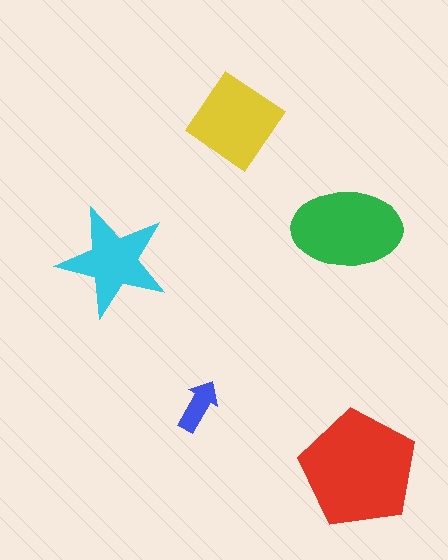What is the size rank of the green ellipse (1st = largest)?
2nd.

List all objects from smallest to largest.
The blue arrow, the cyan star, the yellow diamond, the green ellipse, the red pentagon.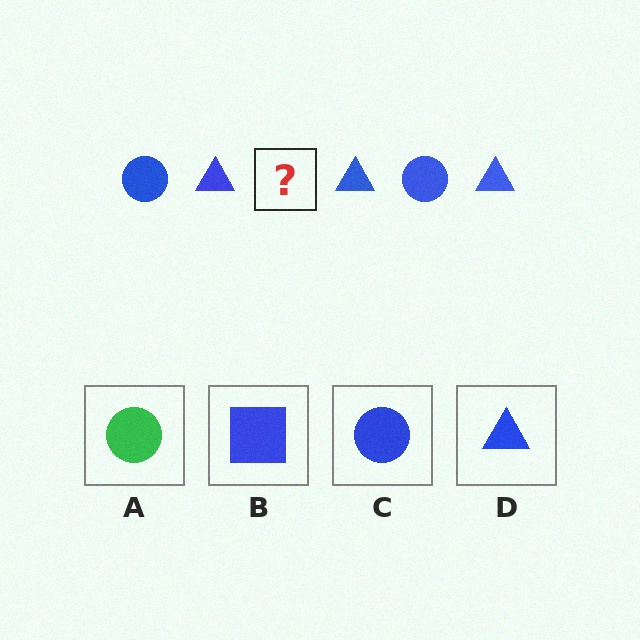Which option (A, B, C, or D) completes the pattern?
C.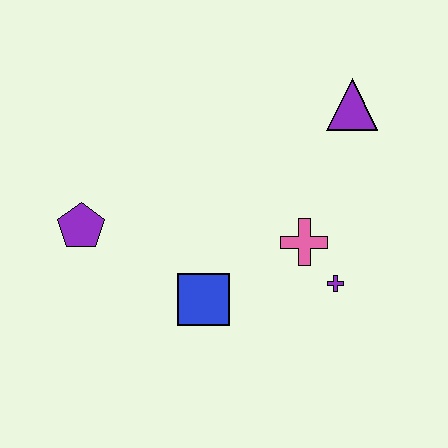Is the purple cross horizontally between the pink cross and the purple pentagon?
No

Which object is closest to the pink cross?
The purple cross is closest to the pink cross.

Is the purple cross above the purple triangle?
No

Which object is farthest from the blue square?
The purple triangle is farthest from the blue square.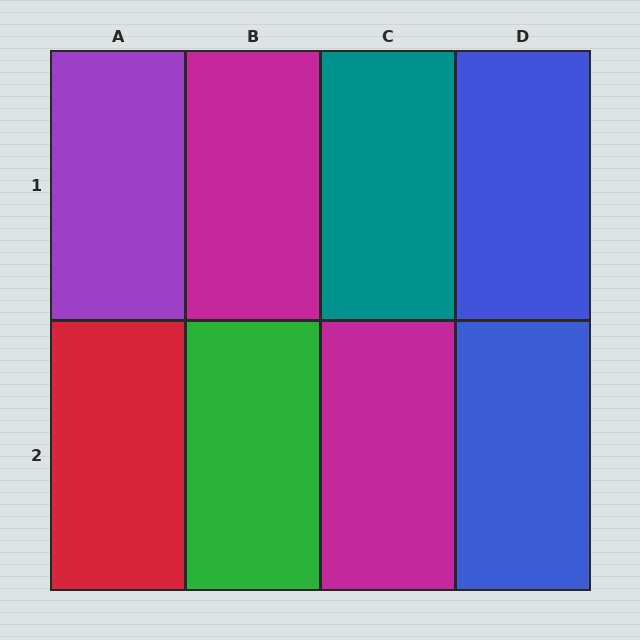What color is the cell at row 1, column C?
Teal.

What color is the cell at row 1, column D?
Blue.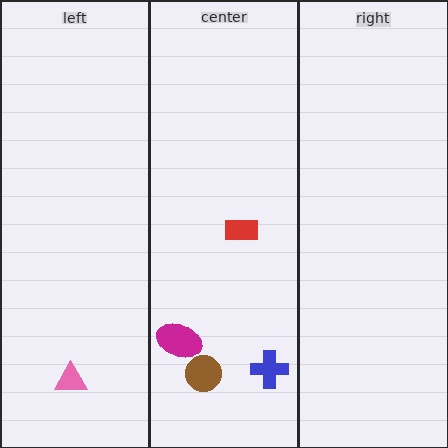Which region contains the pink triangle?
The left region.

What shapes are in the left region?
The pink triangle.